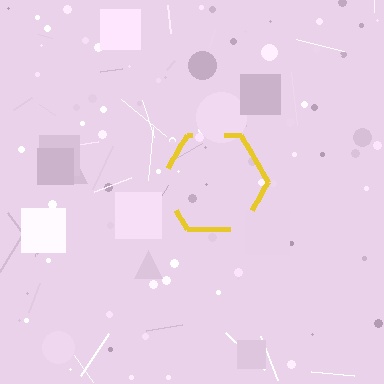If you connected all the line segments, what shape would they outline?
They would outline a hexagon.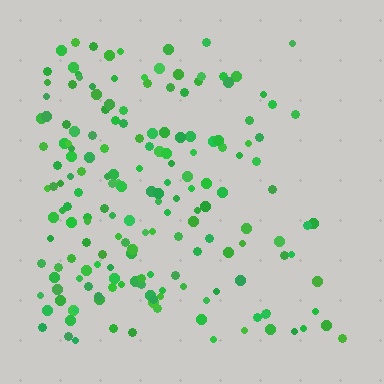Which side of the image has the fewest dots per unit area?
The right.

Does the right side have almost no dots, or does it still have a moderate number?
Still a moderate number, just noticeably fewer than the left.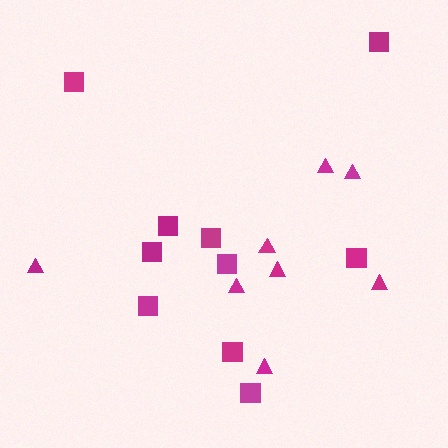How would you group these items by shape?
There are 2 groups: one group of triangles (8) and one group of squares (10).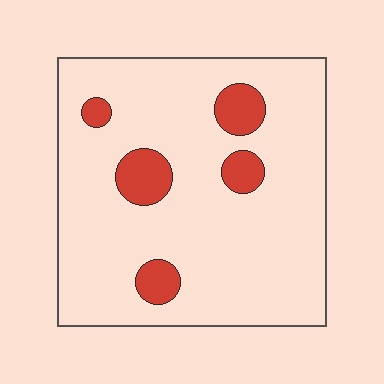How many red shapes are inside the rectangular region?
5.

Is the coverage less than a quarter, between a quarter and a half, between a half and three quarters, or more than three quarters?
Less than a quarter.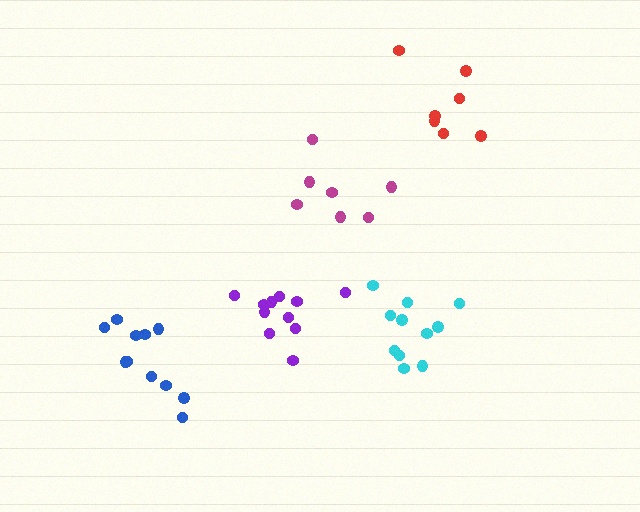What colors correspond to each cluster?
The clusters are colored: red, blue, magenta, purple, cyan.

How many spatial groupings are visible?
There are 5 spatial groupings.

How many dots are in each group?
Group 1: 7 dots, Group 2: 11 dots, Group 3: 7 dots, Group 4: 11 dots, Group 5: 11 dots (47 total).